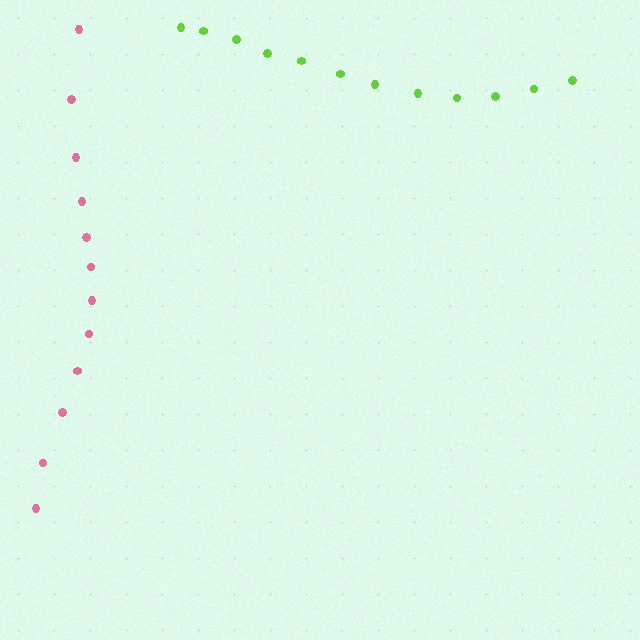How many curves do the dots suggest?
There are 2 distinct paths.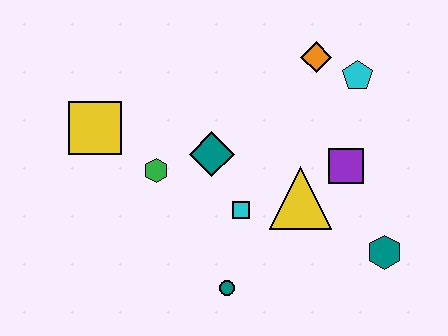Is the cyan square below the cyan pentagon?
Yes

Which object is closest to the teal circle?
The cyan square is closest to the teal circle.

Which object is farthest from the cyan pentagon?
The yellow square is farthest from the cyan pentagon.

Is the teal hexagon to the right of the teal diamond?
Yes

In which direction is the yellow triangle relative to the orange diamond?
The yellow triangle is below the orange diamond.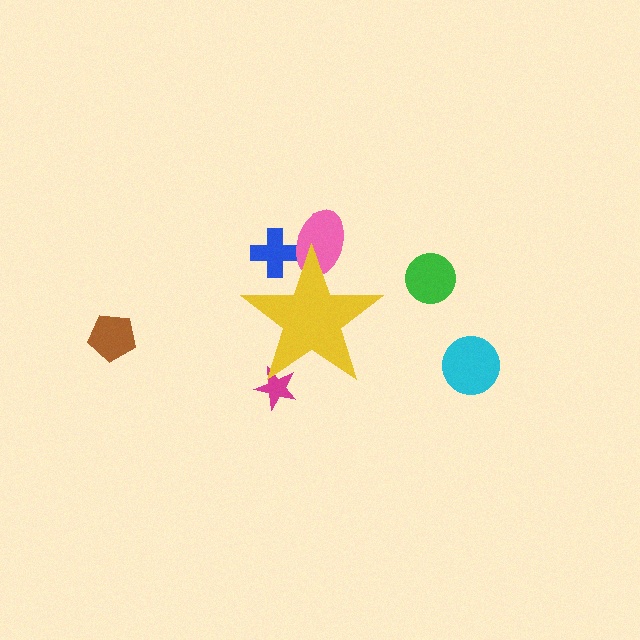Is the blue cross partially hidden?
Yes, the blue cross is partially hidden behind the yellow star.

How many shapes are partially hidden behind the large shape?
3 shapes are partially hidden.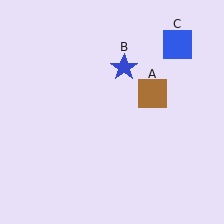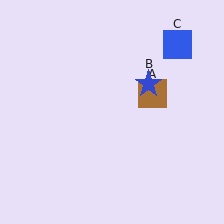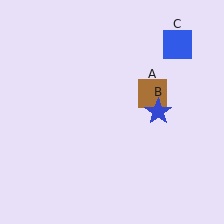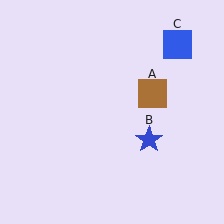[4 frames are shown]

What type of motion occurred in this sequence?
The blue star (object B) rotated clockwise around the center of the scene.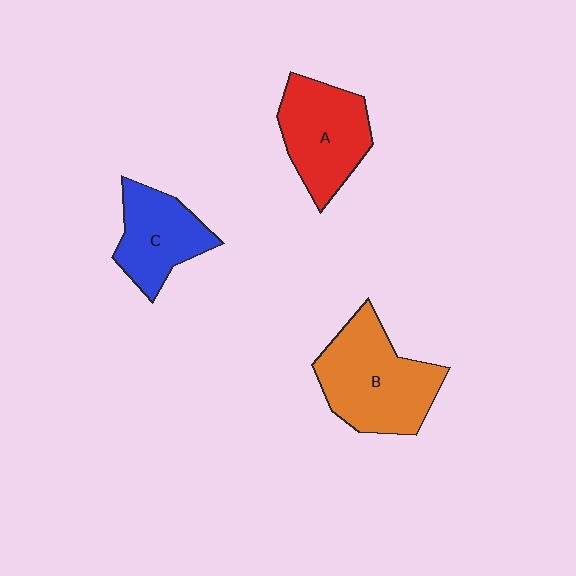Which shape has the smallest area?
Shape C (blue).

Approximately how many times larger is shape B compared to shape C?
Approximately 1.5 times.